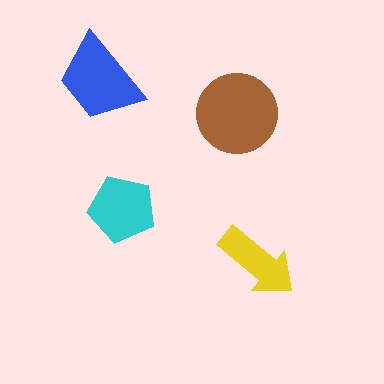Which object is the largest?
The brown circle.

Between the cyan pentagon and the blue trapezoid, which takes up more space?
The blue trapezoid.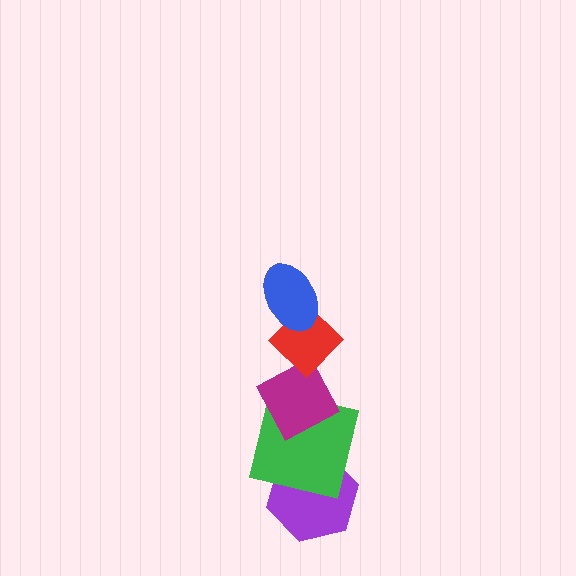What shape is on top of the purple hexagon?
The green square is on top of the purple hexagon.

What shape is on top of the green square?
The magenta diamond is on top of the green square.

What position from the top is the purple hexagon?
The purple hexagon is 5th from the top.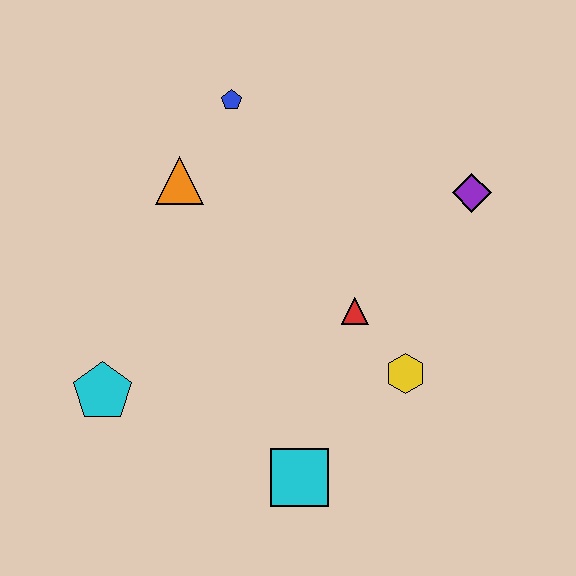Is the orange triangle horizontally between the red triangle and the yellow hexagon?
No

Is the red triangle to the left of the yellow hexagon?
Yes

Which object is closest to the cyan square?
The yellow hexagon is closest to the cyan square.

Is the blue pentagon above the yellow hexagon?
Yes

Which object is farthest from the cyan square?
The blue pentagon is farthest from the cyan square.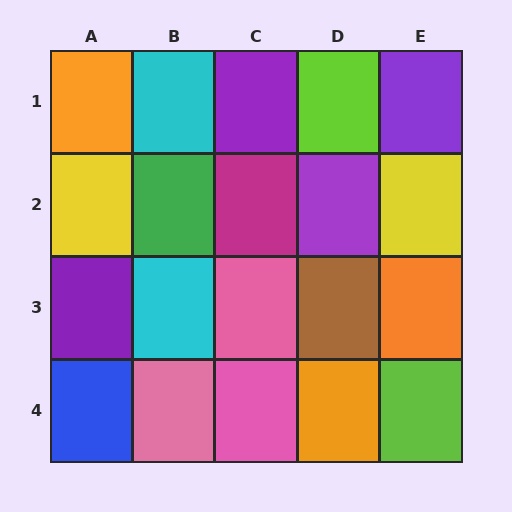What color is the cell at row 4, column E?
Lime.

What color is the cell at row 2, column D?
Purple.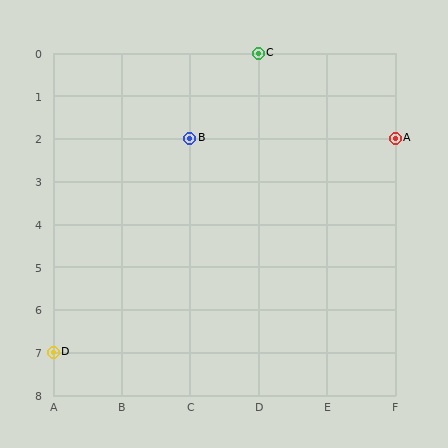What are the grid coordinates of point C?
Point C is at grid coordinates (D, 0).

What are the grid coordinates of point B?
Point B is at grid coordinates (C, 2).